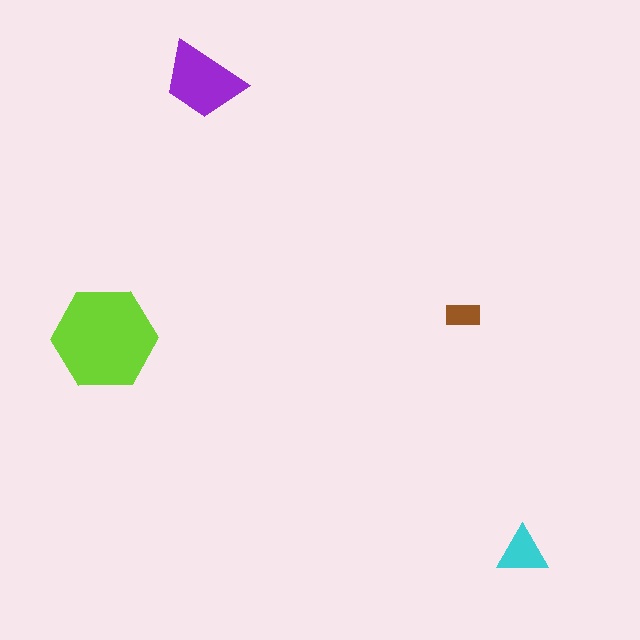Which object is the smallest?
The brown rectangle.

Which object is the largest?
The lime hexagon.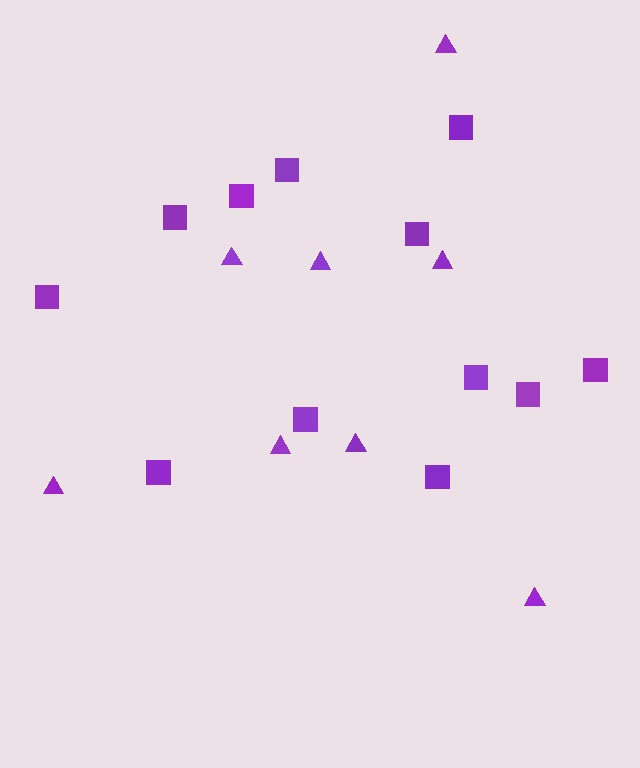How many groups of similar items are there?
There are 2 groups: one group of triangles (8) and one group of squares (12).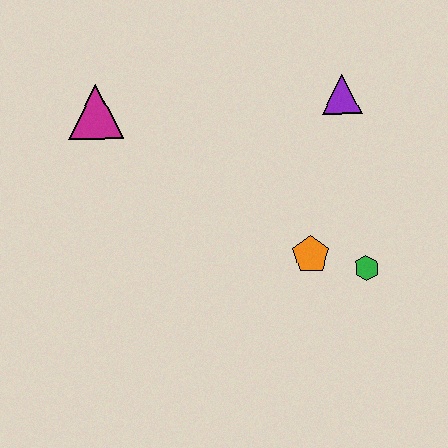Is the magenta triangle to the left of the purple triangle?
Yes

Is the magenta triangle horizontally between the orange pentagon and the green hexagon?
No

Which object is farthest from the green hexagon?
The magenta triangle is farthest from the green hexagon.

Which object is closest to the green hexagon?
The orange pentagon is closest to the green hexagon.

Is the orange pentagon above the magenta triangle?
No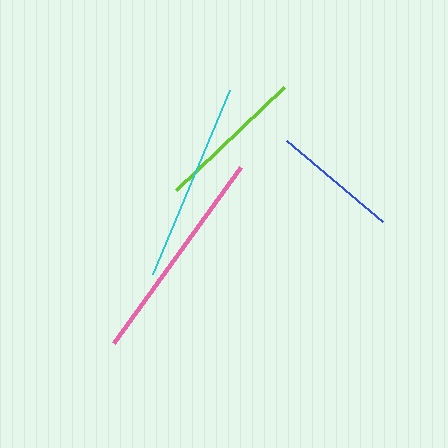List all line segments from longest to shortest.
From longest to shortest: pink, cyan, lime, blue.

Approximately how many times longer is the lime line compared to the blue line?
The lime line is approximately 1.2 times the length of the blue line.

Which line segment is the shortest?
The blue line is the shortest at approximately 125 pixels.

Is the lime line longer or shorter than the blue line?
The lime line is longer than the blue line.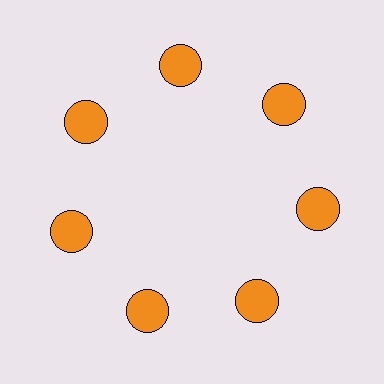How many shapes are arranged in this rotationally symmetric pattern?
There are 7 shapes, arranged in 7 groups of 1.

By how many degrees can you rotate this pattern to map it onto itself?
The pattern maps onto itself every 51 degrees of rotation.